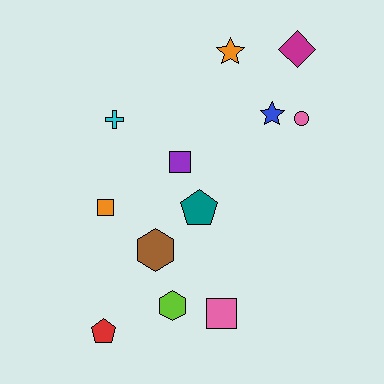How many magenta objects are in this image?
There is 1 magenta object.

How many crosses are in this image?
There is 1 cross.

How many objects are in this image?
There are 12 objects.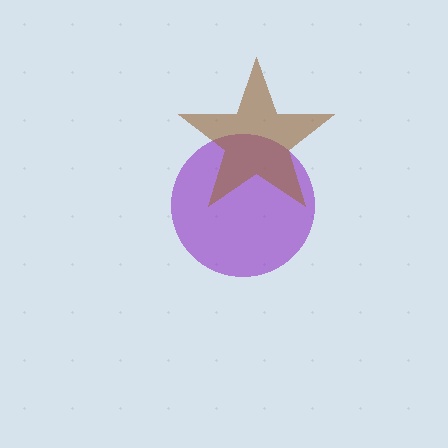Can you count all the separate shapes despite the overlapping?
Yes, there are 2 separate shapes.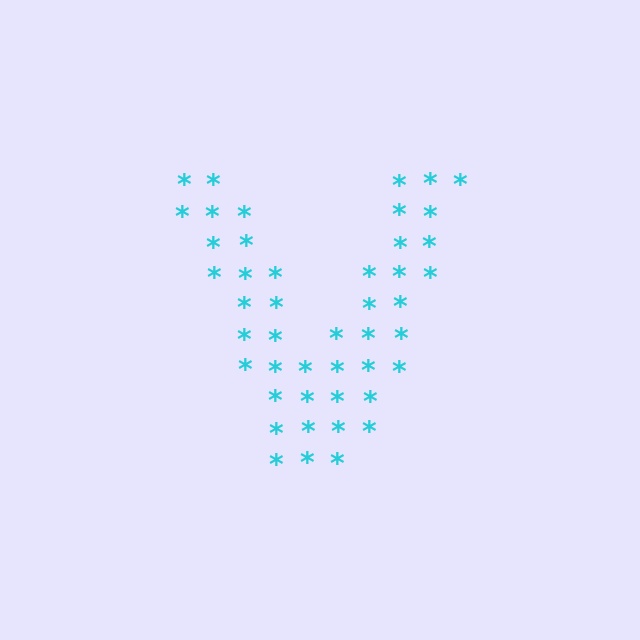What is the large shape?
The large shape is the letter V.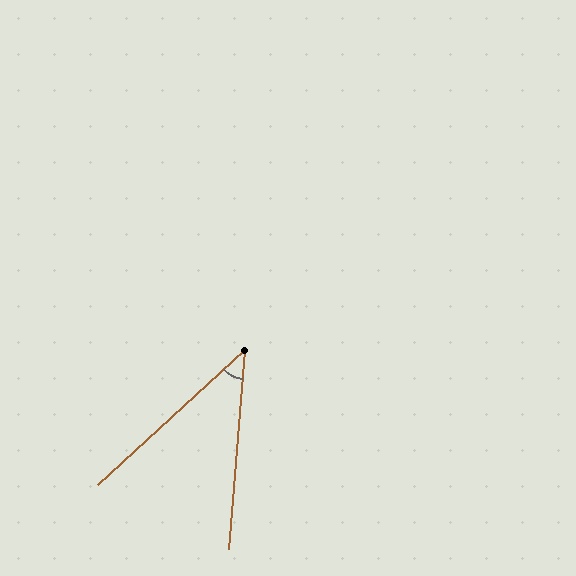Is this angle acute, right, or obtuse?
It is acute.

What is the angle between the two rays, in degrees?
Approximately 43 degrees.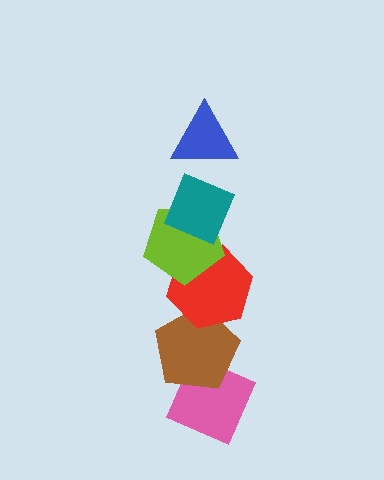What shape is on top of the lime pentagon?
The teal diamond is on top of the lime pentagon.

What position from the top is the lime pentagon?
The lime pentagon is 3rd from the top.